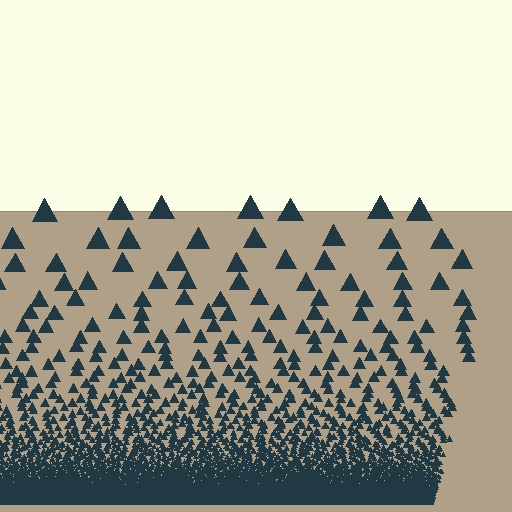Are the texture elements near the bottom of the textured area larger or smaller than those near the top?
Smaller. The gradient is inverted — elements near the bottom are smaller and denser.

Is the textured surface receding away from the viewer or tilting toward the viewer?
The surface appears to tilt toward the viewer. Texture elements get larger and sparser toward the top.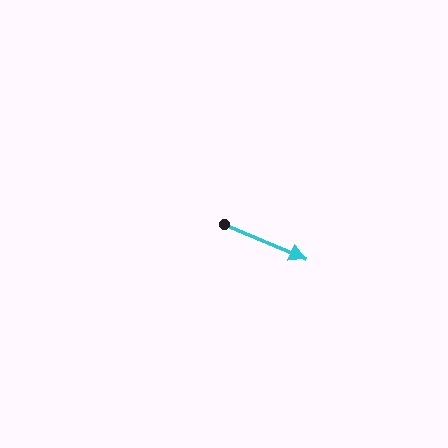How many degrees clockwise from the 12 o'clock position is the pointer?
Approximately 113 degrees.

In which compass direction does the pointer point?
Southeast.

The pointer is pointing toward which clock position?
Roughly 4 o'clock.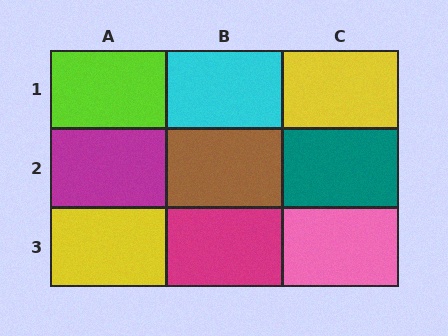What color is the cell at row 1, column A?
Lime.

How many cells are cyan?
1 cell is cyan.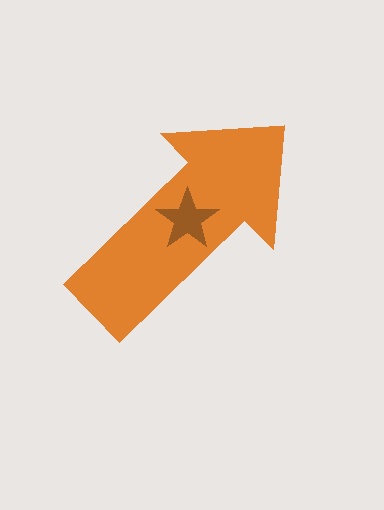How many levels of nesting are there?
2.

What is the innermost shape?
The brown star.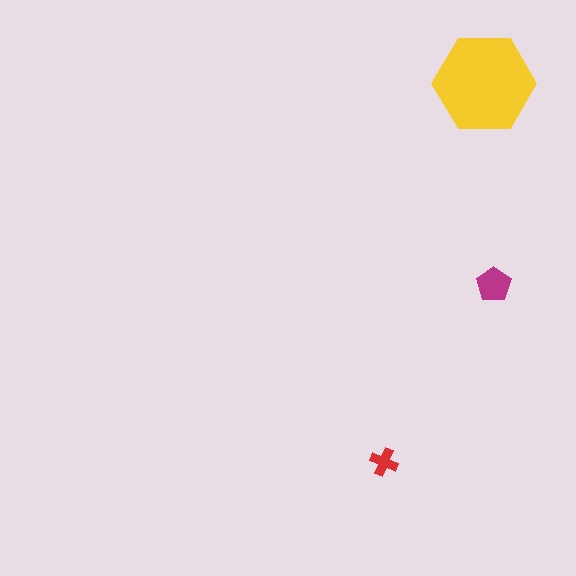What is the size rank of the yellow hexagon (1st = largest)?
1st.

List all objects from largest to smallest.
The yellow hexagon, the magenta pentagon, the red cross.